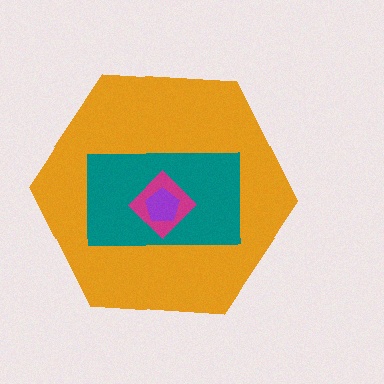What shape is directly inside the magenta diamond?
The purple pentagon.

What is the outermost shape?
The orange hexagon.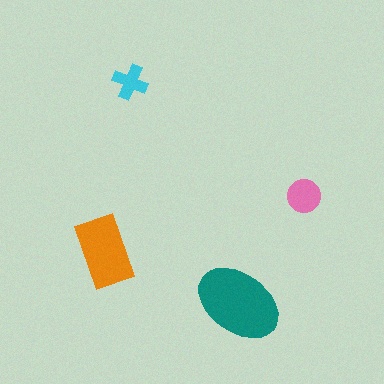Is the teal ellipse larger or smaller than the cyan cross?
Larger.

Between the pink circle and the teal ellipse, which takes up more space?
The teal ellipse.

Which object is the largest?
The teal ellipse.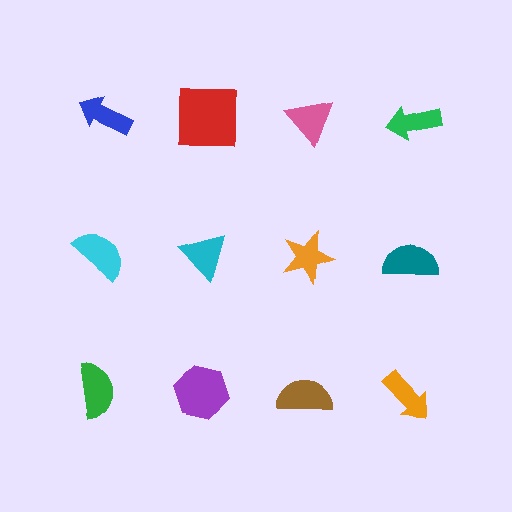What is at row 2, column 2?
A cyan triangle.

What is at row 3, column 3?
A brown semicircle.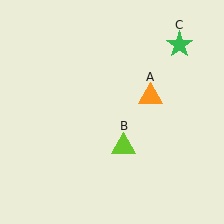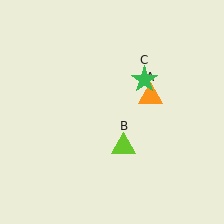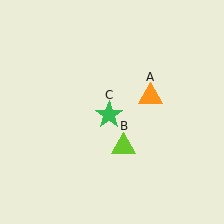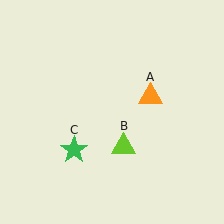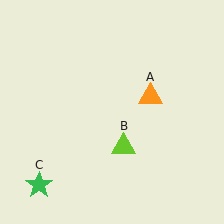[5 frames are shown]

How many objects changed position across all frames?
1 object changed position: green star (object C).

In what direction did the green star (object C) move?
The green star (object C) moved down and to the left.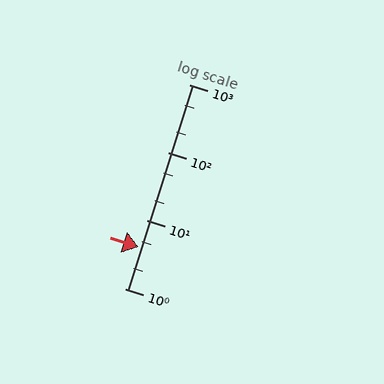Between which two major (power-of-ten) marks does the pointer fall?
The pointer is between 1 and 10.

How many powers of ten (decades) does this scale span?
The scale spans 3 decades, from 1 to 1000.